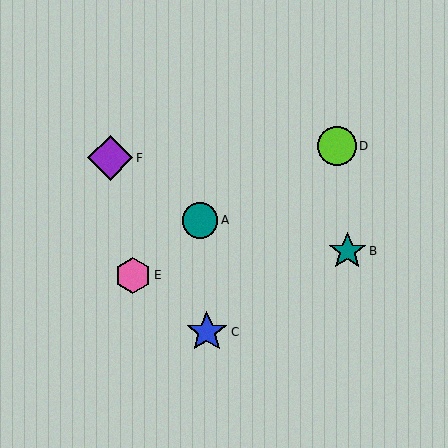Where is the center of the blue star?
The center of the blue star is at (207, 332).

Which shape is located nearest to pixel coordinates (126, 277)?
The pink hexagon (labeled E) at (133, 275) is nearest to that location.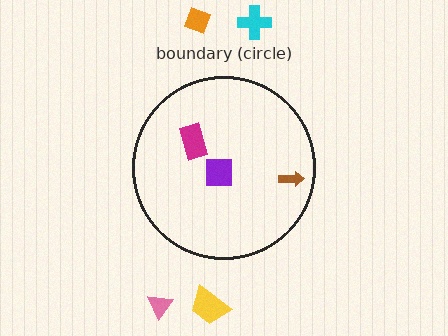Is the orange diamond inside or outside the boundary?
Outside.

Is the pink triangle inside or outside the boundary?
Outside.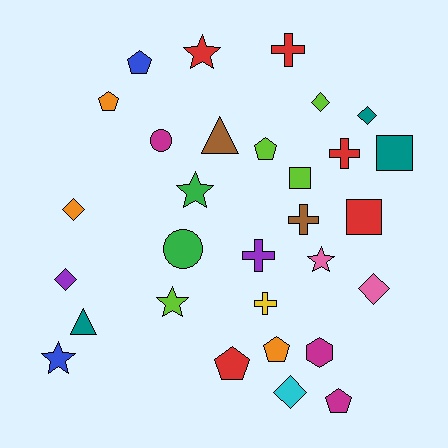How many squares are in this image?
There are 3 squares.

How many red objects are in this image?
There are 5 red objects.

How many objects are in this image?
There are 30 objects.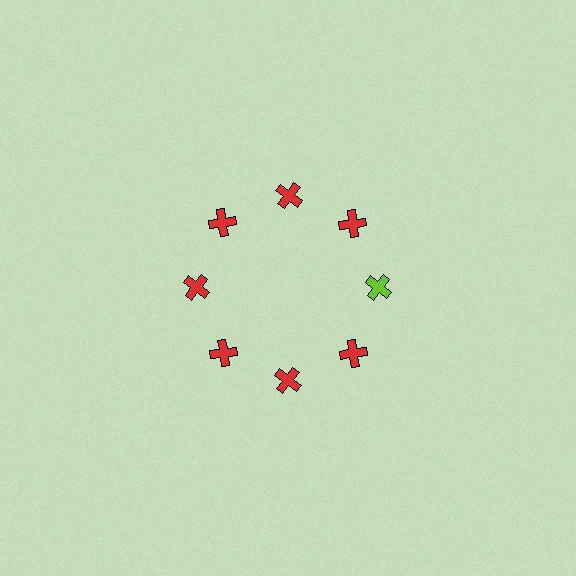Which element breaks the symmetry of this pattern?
The lime cross at roughly the 3 o'clock position breaks the symmetry. All other shapes are red crosses.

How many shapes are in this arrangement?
There are 8 shapes arranged in a ring pattern.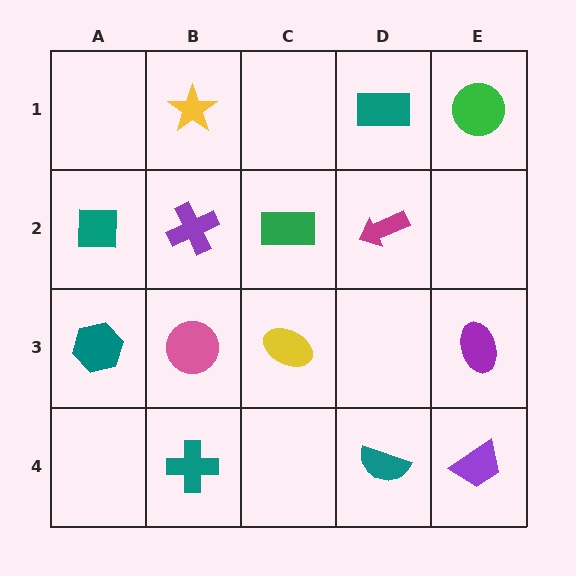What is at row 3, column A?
A teal hexagon.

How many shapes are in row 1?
3 shapes.